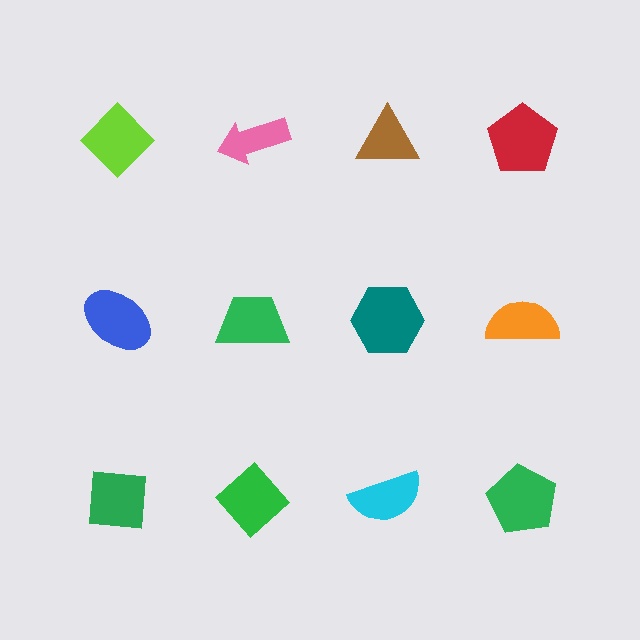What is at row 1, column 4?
A red pentagon.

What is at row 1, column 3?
A brown triangle.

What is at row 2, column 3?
A teal hexagon.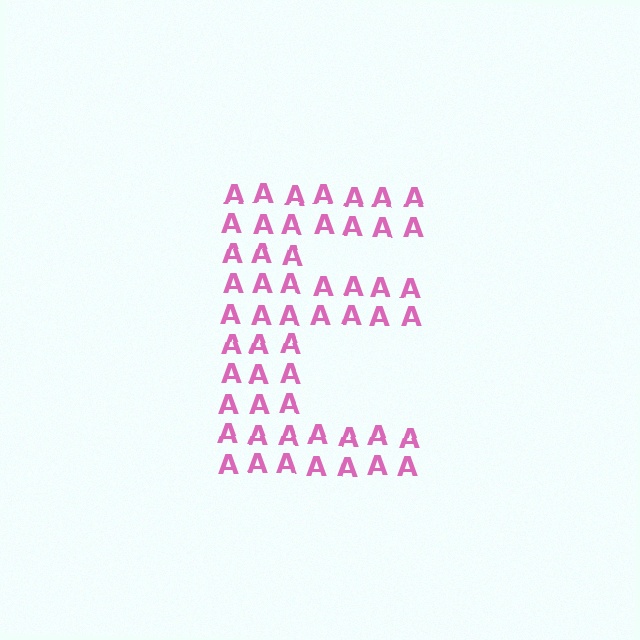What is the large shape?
The large shape is the letter E.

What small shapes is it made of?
It is made of small letter A's.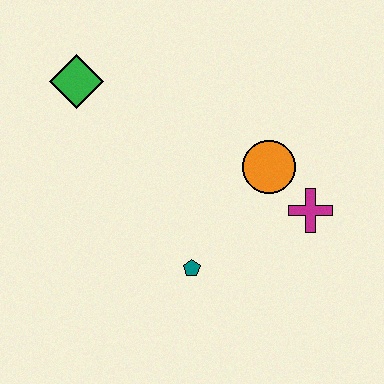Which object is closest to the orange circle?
The magenta cross is closest to the orange circle.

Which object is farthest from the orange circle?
The green diamond is farthest from the orange circle.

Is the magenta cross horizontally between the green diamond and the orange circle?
No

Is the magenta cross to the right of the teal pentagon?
Yes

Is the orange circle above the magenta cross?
Yes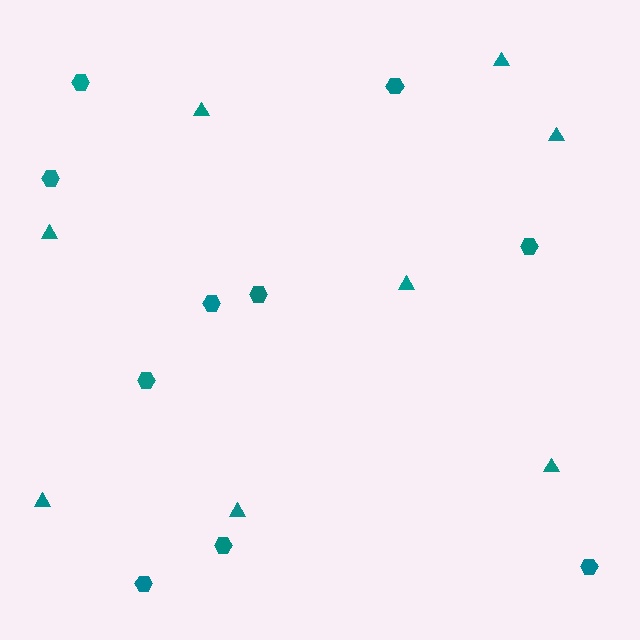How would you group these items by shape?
There are 2 groups: one group of triangles (8) and one group of hexagons (10).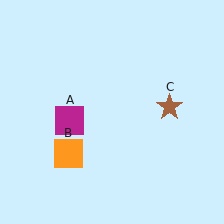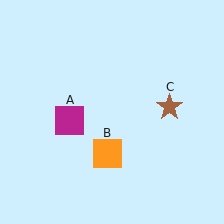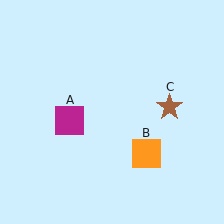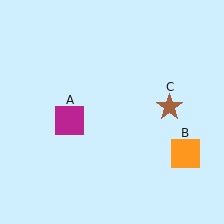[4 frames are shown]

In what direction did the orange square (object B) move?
The orange square (object B) moved right.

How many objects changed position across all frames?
1 object changed position: orange square (object B).